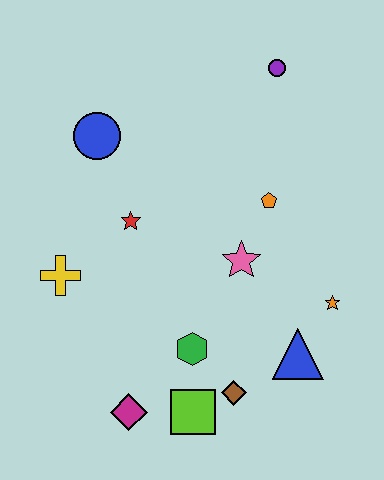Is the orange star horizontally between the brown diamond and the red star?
No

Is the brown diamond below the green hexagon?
Yes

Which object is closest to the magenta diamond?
The lime square is closest to the magenta diamond.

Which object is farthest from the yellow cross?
The purple circle is farthest from the yellow cross.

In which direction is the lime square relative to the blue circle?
The lime square is below the blue circle.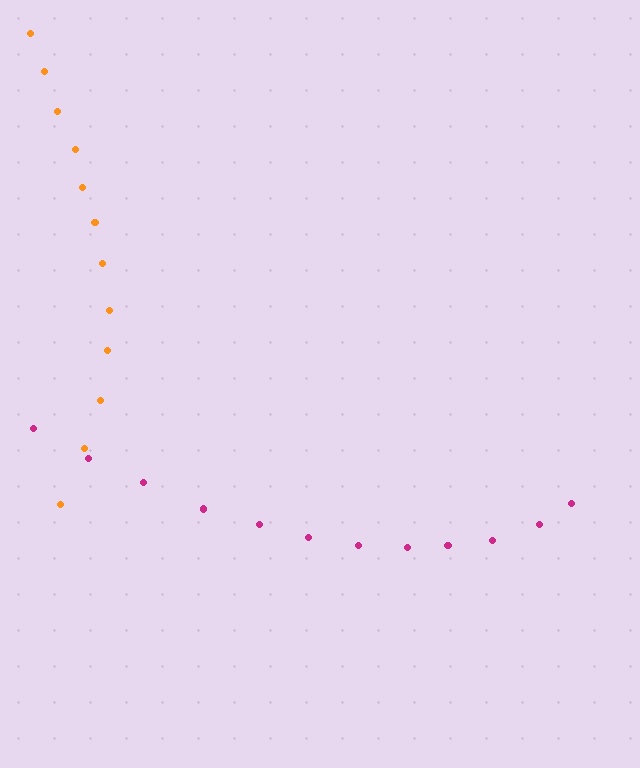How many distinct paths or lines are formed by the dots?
There are 2 distinct paths.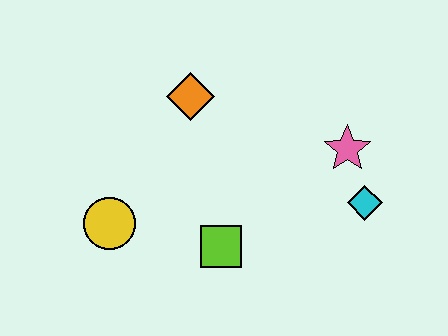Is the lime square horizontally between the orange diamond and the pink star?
Yes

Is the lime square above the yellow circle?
No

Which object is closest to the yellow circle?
The lime square is closest to the yellow circle.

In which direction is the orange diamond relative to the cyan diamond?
The orange diamond is to the left of the cyan diamond.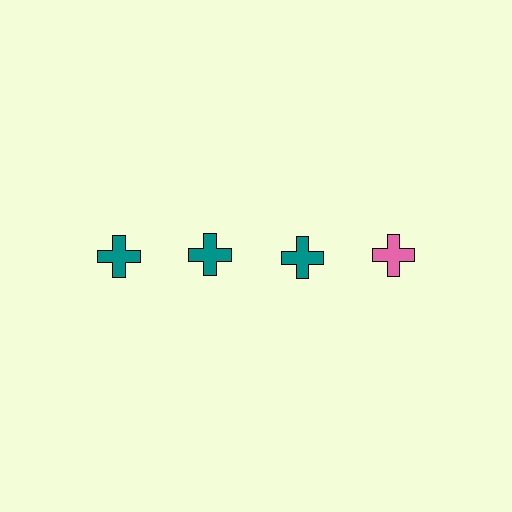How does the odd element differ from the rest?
It has a different color: pink instead of teal.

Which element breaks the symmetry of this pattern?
The pink cross in the top row, second from right column breaks the symmetry. All other shapes are teal crosses.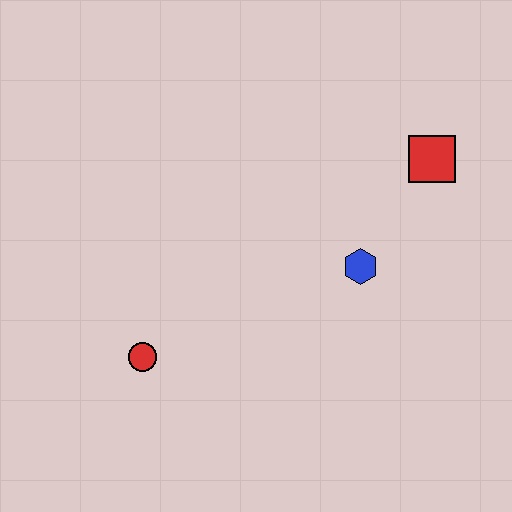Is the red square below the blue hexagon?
No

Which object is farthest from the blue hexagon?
The red circle is farthest from the blue hexagon.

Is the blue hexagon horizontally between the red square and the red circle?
Yes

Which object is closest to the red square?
The blue hexagon is closest to the red square.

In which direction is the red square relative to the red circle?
The red square is to the right of the red circle.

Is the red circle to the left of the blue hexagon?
Yes